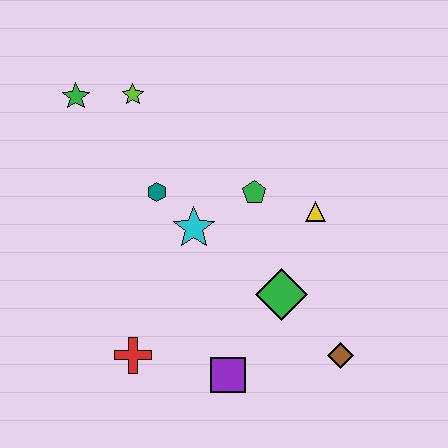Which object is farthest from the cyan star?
The brown diamond is farthest from the cyan star.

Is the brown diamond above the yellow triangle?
No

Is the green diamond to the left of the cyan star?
No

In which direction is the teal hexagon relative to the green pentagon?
The teal hexagon is to the left of the green pentagon.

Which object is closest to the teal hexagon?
The cyan star is closest to the teal hexagon.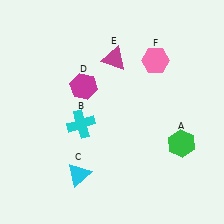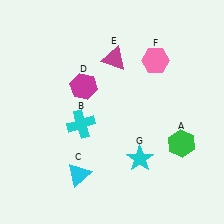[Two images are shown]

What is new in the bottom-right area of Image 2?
A cyan star (G) was added in the bottom-right area of Image 2.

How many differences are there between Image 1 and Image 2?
There is 1 difference between the two images.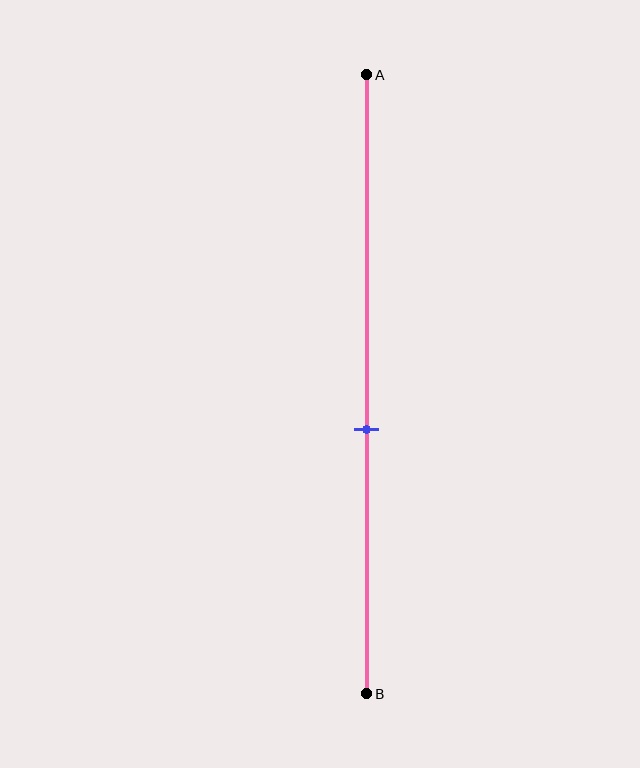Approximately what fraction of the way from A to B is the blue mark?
The blue mark is approximately 55% of the way from A to B.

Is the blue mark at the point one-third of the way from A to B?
No, the mark is at about 55% from A, not at the 33% one-third point.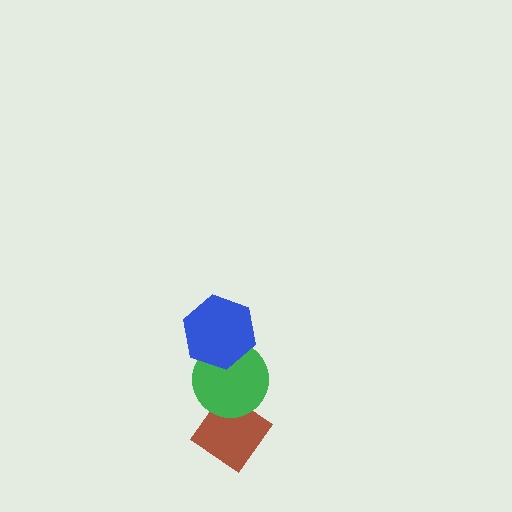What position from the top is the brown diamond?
The brown diamond is 3rd from the top.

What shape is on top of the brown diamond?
The green circle is on top of the brown diamond.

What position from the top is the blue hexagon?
The blue hexagon is 1st from the top.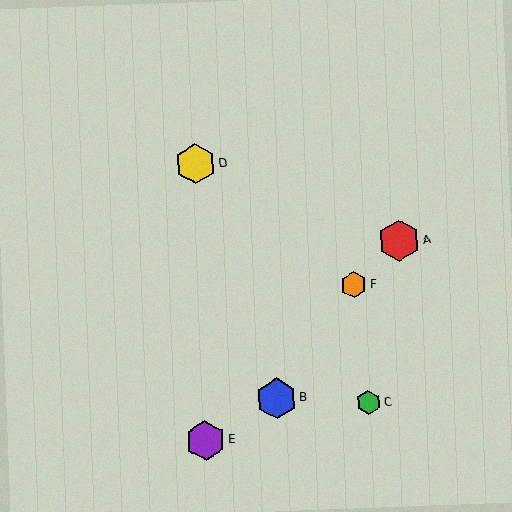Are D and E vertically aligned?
Yes, both are at x≈195.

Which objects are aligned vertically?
Objects D, E are aligned vertically.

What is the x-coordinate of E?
Object E is at x≈206.